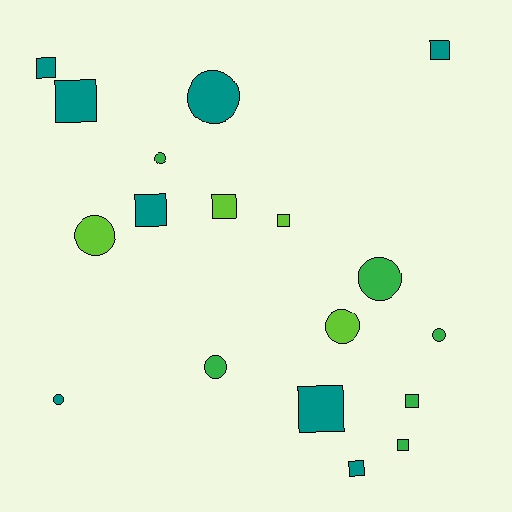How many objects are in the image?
There are 18 objects.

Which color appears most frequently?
Teal, with 8 objects.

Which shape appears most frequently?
Square, with 10 objects.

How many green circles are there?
There are 4 green circles.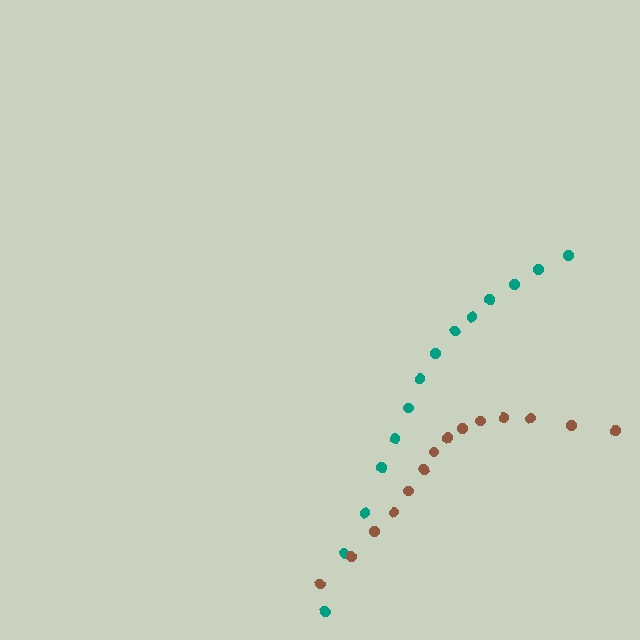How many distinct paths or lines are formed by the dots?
There are 2 distinct paths.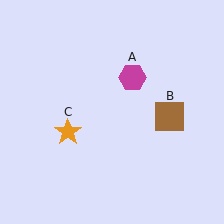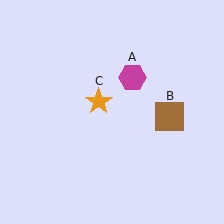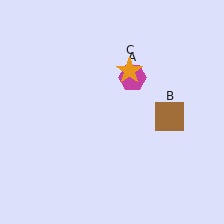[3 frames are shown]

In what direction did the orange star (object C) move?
The orange star (object C) moved up and to the right.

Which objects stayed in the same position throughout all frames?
Magenta hexagon (object A) and brown square (object B) remained stationary.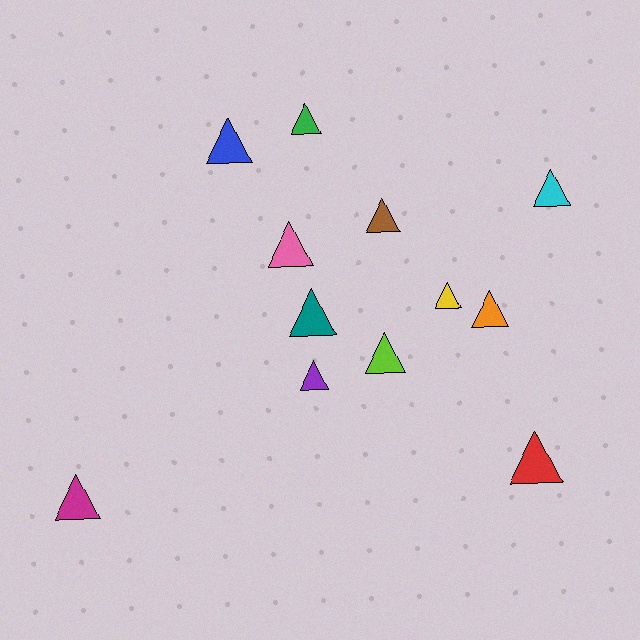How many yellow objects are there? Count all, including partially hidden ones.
There is 1 yellow object.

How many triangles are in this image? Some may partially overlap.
There are 12 triangles.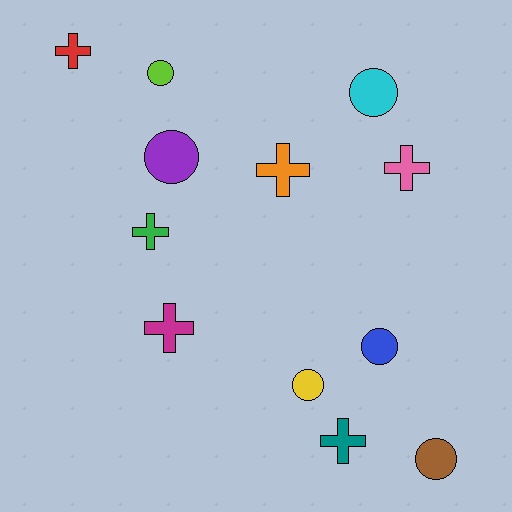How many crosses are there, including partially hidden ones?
There are 6 crosses.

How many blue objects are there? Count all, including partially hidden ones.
There is 1 blue object.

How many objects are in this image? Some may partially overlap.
There are 12 objects.